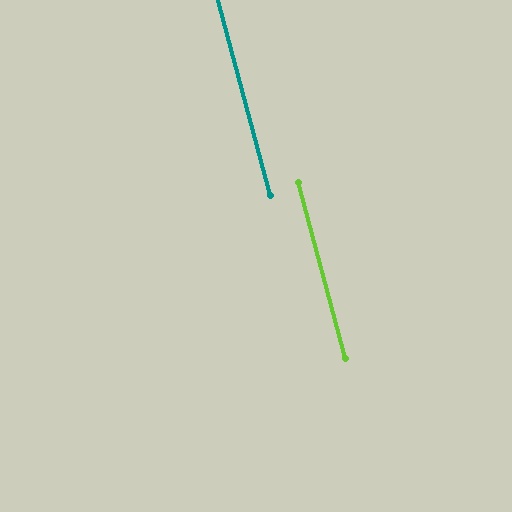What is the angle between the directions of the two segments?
Approximately 0 degrees.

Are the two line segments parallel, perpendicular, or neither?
Parallel — their directions differ by only 0.1°.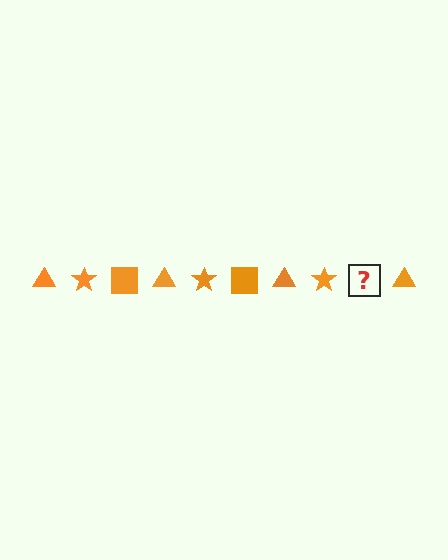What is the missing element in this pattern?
The missing element is an orange square.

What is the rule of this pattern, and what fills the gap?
The rule is that the pattern cycles through triangle, star, square shapes in orange. The gap should be filled with an orange square.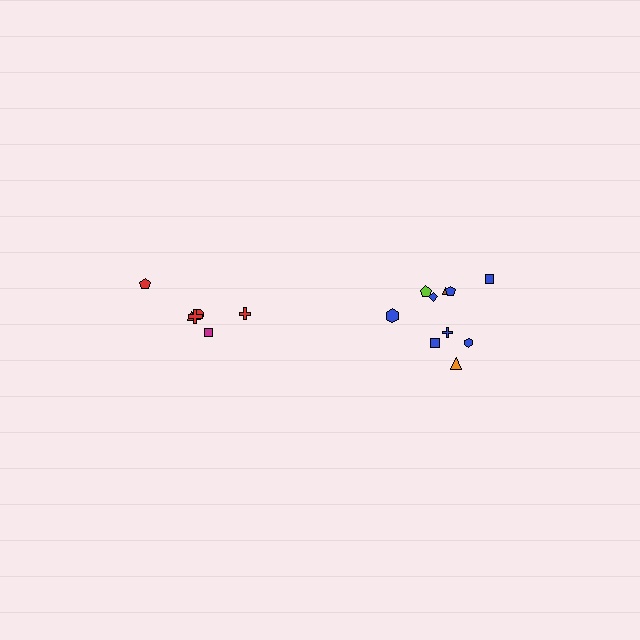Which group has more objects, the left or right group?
The right group.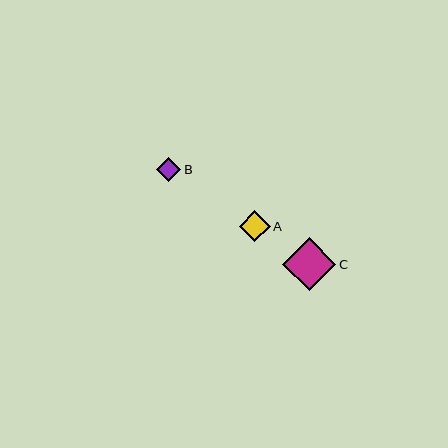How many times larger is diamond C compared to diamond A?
Diamond C is approximately 1.7 times the size of diamond A.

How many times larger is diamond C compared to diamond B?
Diamond C is approximately 2.2 times the size of diamond B.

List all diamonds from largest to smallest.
From largest to smallest: C, A, B.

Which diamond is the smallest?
Diamond B is the smallest with a size of approximately 24 pixels.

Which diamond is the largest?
Diamond C is the largest with a size of approximately 53 pixels.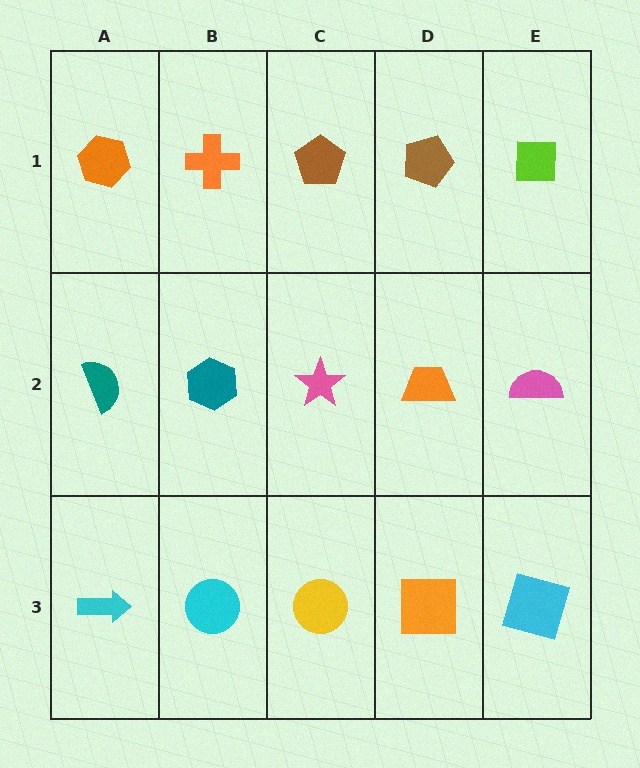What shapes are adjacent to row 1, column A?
A teal semicircle (row 2, column A), an orange cross (row 1, column B).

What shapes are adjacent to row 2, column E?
A lime square (row 1, column E), a cyan square (row 3, column E), an orange trapezoid (row 2, column D).